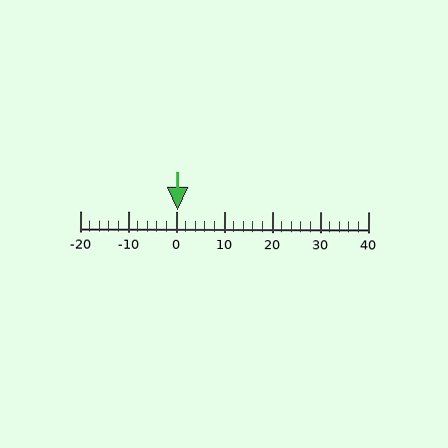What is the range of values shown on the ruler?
The ruler shows values from -20 to 40.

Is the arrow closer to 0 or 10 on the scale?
The arrow is closer to 0.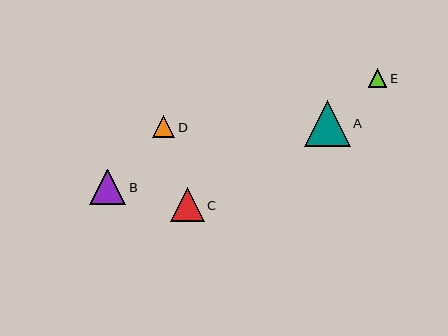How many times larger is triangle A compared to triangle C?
Triangle A is approximately 1.4 times the size of triangle C.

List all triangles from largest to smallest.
From largest to smallest: A, B, C, D, E.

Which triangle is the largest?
Triangle A is the largest with a size of approximately 46 pixels.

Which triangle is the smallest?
Triangle E is the smallest with a size of approximately 19 pixels.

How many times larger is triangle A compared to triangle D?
Triangle A is approximately 2.1 times the size of triangle D.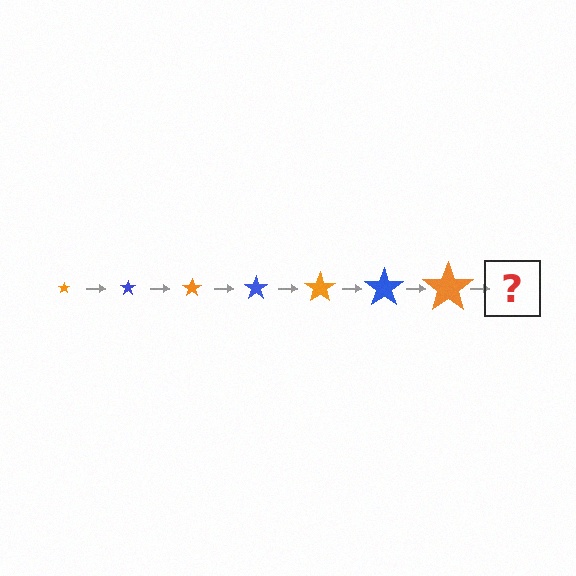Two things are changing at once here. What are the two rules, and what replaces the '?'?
The two rules are that the star grows larger each step and the color cycles through orange and blue. The '?' should be a blue star, larger than the previous one.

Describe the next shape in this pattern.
It should be a blue star, larger than the previous one.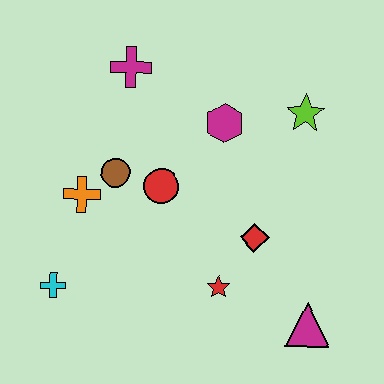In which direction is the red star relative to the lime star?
The red star is below the lime star.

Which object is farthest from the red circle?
The magenta triangle is farthest from the red circle.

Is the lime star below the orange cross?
No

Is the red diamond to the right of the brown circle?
Yes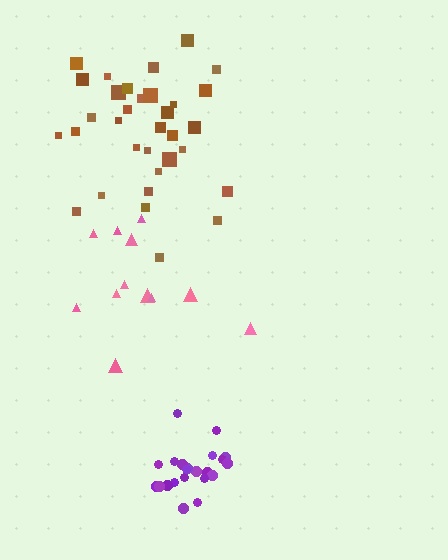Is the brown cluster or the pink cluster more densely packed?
Brown.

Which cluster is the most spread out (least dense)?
Pink.